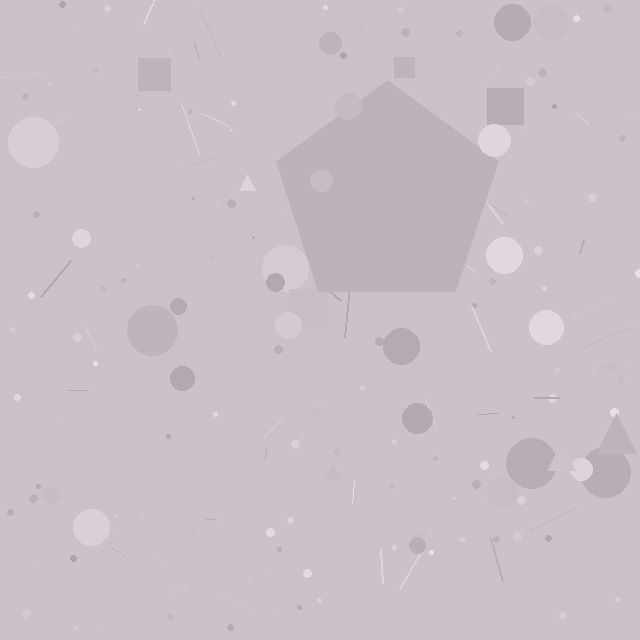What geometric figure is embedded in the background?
A pentagon is embedded in the background.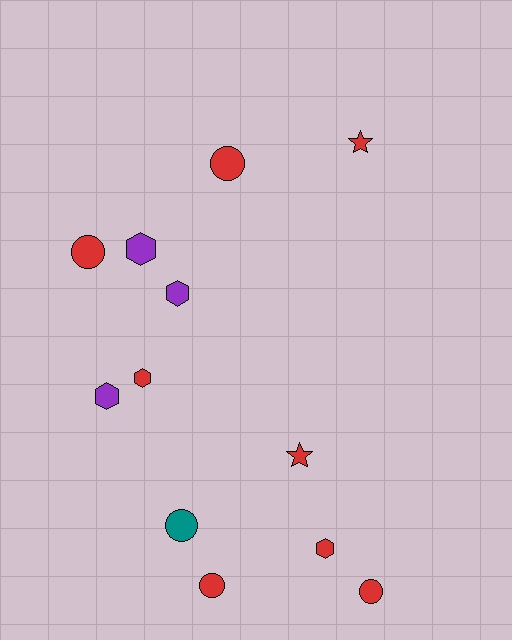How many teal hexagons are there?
There are no teal hexagons.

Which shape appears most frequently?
Hexagon, with 5 objects.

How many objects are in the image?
There are 12 objects.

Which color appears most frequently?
Red, with 8 objects.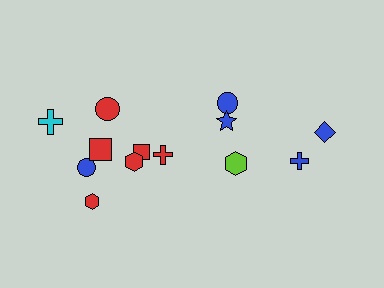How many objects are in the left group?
There are 8 objects.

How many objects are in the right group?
There are 5 objects.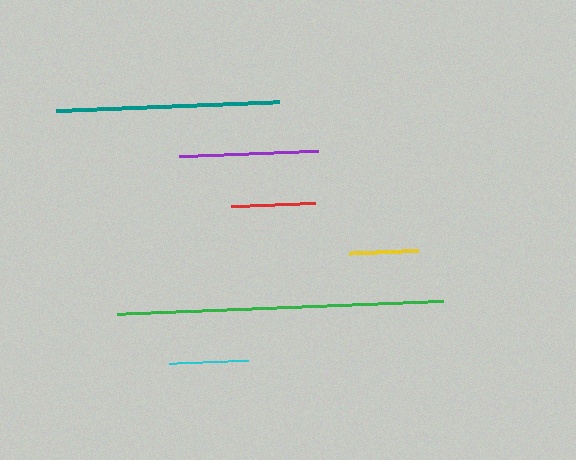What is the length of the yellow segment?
The yellow segment is approximately 69 pixels long.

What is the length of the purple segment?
The purple segment is approximately 139 pixels long.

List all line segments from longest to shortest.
From longest to shortest: green, teal, purple, red, cyan, yellow.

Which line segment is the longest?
The green line is the longest at approximately 326 pixels.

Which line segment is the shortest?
The yellow line is the shortest at approximately 69 pixels.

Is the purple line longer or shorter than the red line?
The purple line is longer than the red line.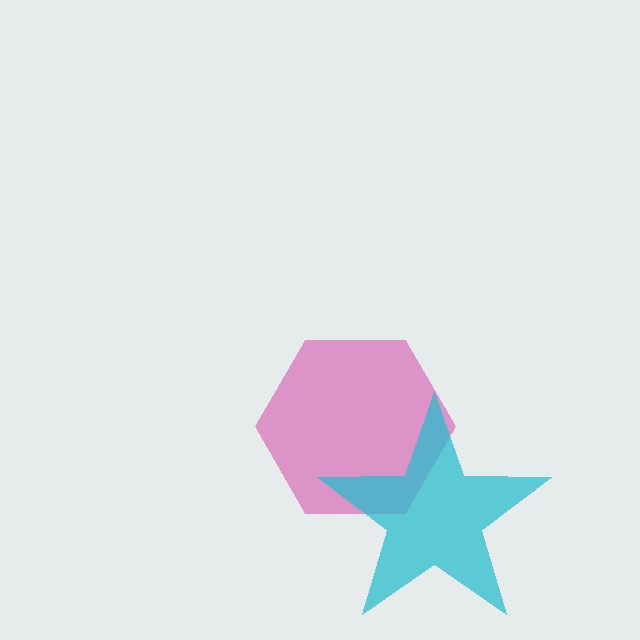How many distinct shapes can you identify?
There are 2 distinct shapes: a magenta hexagon, a cyan star.